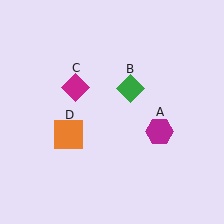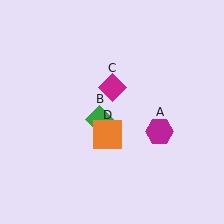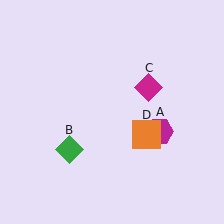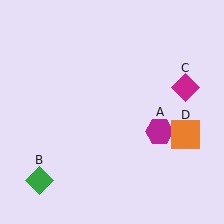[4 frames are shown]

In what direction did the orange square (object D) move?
The orange square (object D) moved right.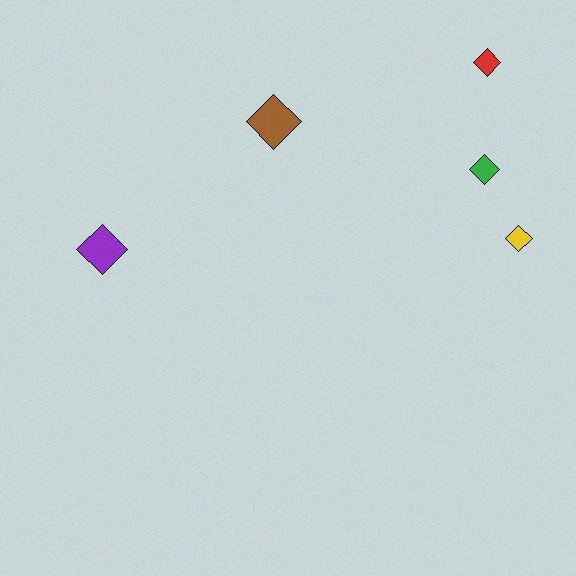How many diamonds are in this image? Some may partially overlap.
There are 5 diamonds.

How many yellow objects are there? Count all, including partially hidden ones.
There is 1 yellow object.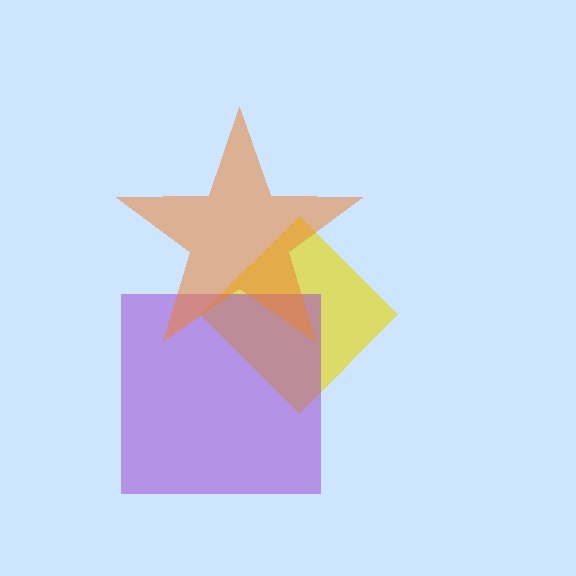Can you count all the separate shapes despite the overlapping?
Yes, there are 3 separate shapes.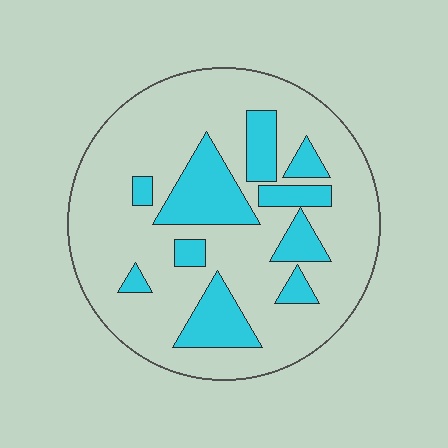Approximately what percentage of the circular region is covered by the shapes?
Approximately 25%.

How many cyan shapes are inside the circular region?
10.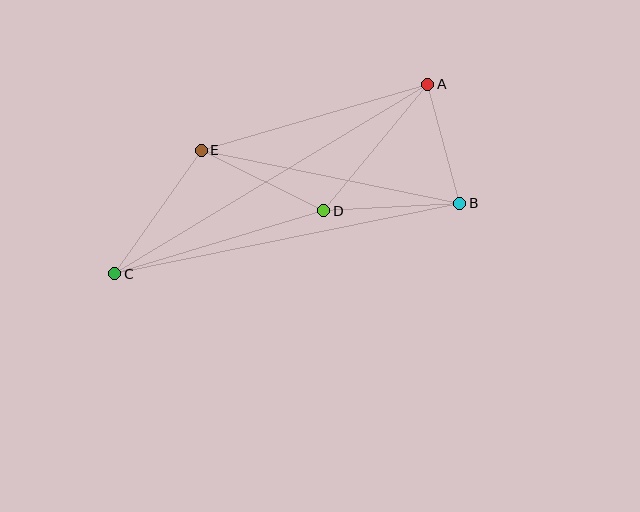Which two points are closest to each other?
Points A and B are closest to each other.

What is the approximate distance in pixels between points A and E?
The distance between A and E is approximately 236 pixels.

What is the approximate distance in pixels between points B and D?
The distance between B and D is approximately 136 pixels.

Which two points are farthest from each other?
Points A and C are farthest from each other.